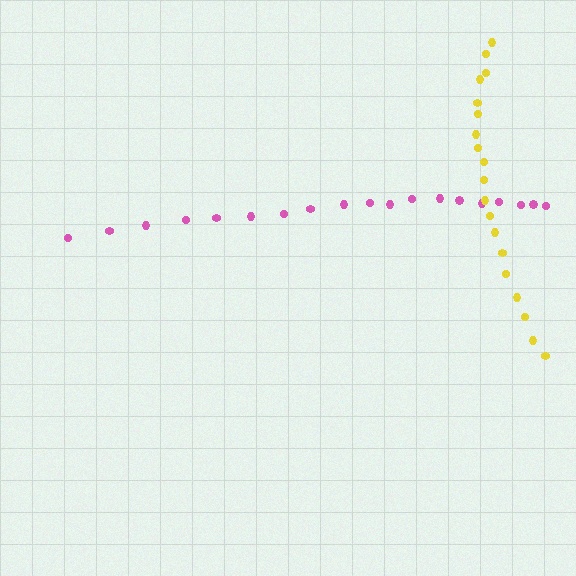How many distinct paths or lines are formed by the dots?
There are 2 distinct paths.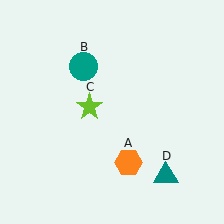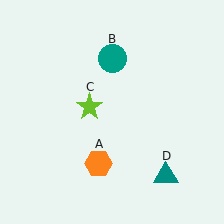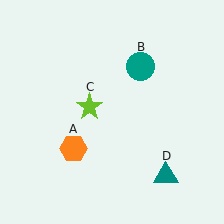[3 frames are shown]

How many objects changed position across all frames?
2 objects changed position: orange hexagon (object A), teal circle (object B).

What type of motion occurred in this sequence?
The orange hexagon (object A), teal circle (object B) rotated clockwise around the center of the scene.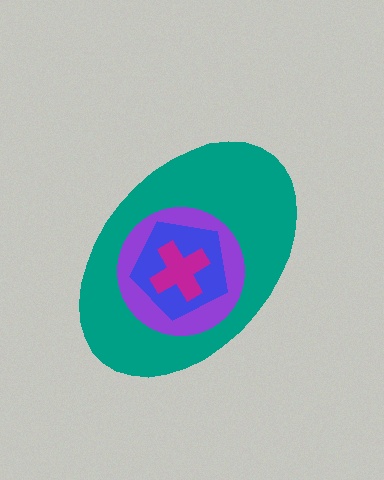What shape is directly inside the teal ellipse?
The purple circle.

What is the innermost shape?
The magenta cross.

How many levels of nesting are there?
4.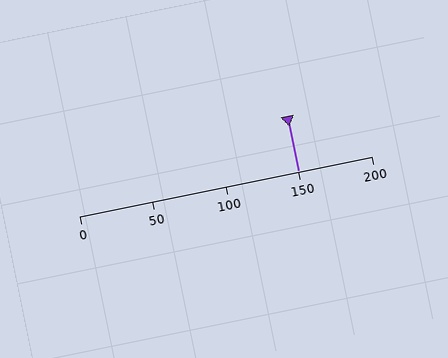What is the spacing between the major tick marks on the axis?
The major ticks are spaced 50 apart.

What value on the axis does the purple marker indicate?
The marker indicates approximately 150.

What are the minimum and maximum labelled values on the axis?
The axis runs from 0 to 200.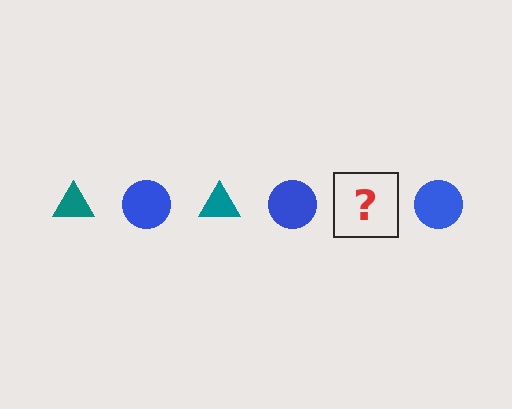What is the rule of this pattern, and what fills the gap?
The rule is that the pattern alternates between teal triangle and blue circle. The gap should be filled with a teal triangle.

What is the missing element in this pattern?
The missing element is a teal triangle.